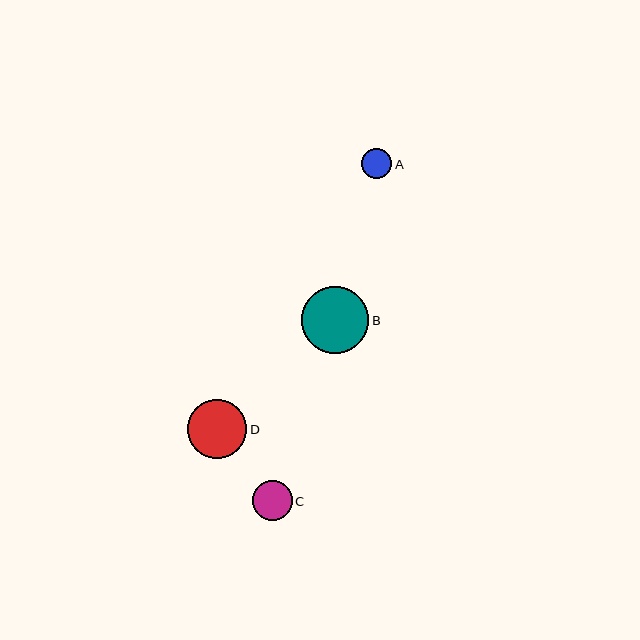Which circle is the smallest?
Circle A is the smallest with a size of approximately 30 pixels.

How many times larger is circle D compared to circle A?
Circle D is approximately 2.0 times the size of circle A.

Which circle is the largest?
Circle B is the largest with a size of approximately 67 pixels.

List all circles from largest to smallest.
From largest to smallest: B, D, C, A.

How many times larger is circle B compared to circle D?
Circle B is approximately 1.1 times the size of circle D.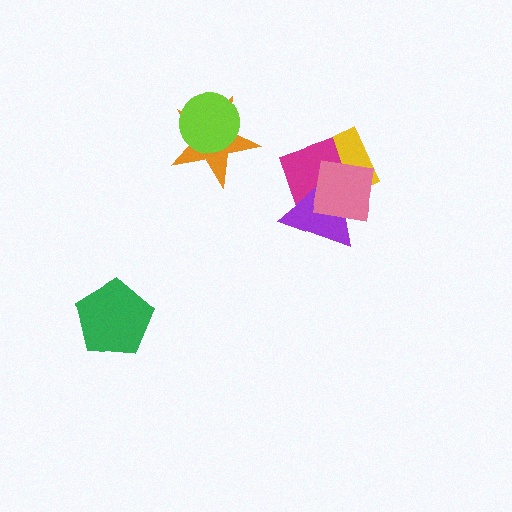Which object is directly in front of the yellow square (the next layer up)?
The magenta square is directly in front of the yellow square.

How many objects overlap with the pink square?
3 objects overlap with the pink square.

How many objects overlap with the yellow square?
3 objects overlap with the yellow square.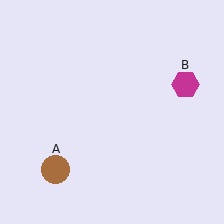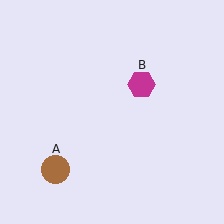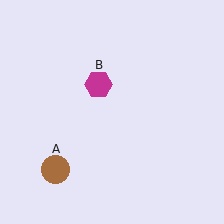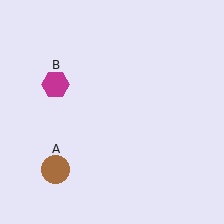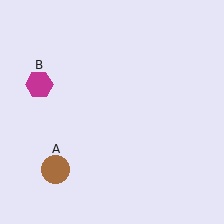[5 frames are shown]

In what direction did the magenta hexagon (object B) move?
The magenta hexagon (object B) moved left.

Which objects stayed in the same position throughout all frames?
Brown circle (object A) remained stationary.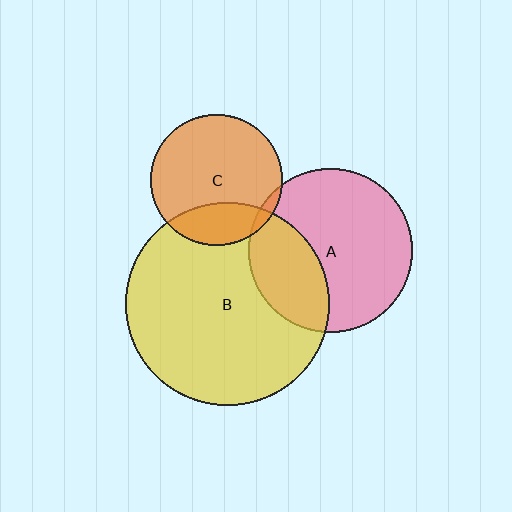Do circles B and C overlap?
Yes.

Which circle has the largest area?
Circle B (yellow).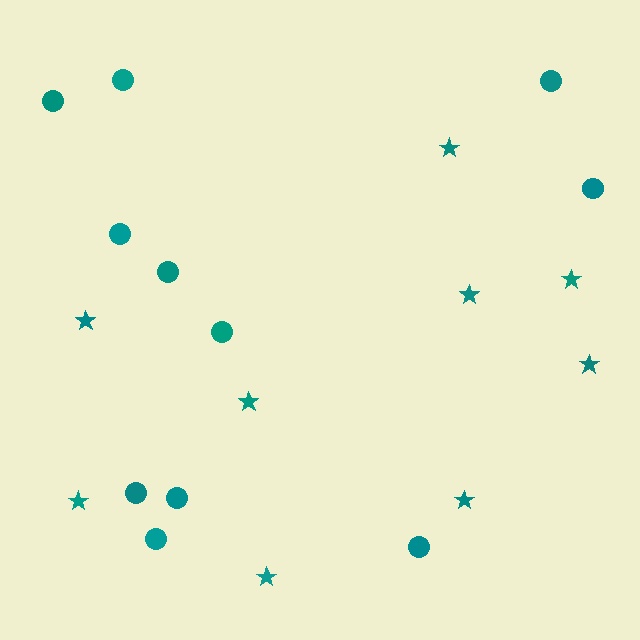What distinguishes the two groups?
There are 2 groups: one group of circles (11) and one group of stars (9).